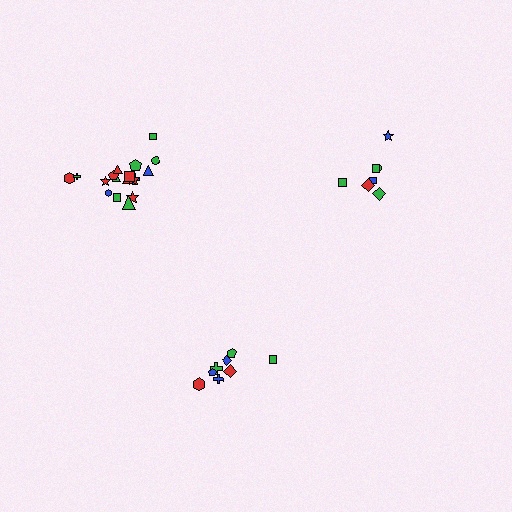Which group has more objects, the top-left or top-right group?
The top-left group.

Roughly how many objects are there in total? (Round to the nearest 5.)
Roughly 35 objects in total.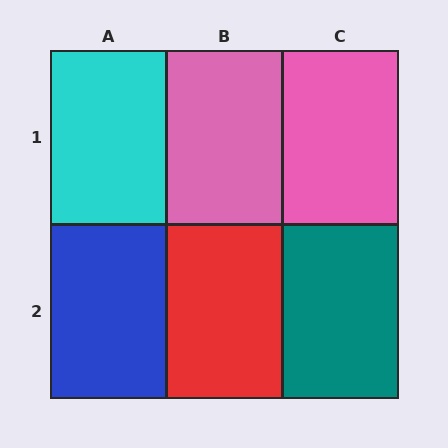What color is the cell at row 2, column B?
Red.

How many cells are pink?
2 cells are pink.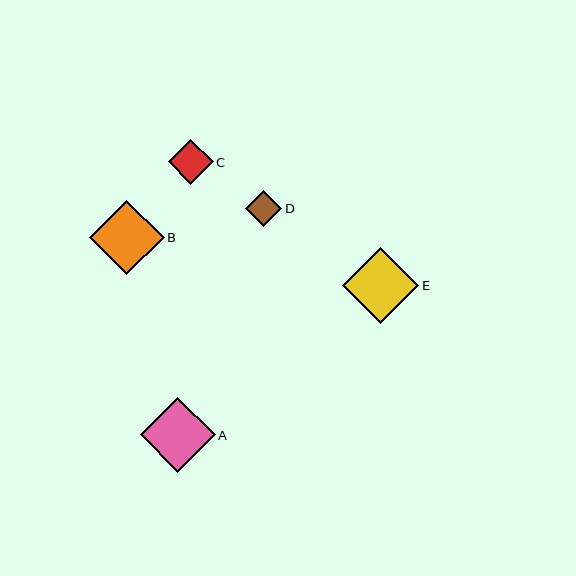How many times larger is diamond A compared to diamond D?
Diamond A is approximately 2.1 times the size of diamond D.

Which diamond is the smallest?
Diamond D is the smallest with a size of approximately 36 pixels.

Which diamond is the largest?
Diamond E is the largest with a size of approximately 76 pixels.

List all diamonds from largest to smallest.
From largest to smallest: E, A, B, C, D.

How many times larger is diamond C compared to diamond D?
Diamond C is approximately 1.2 times the size of diamond D.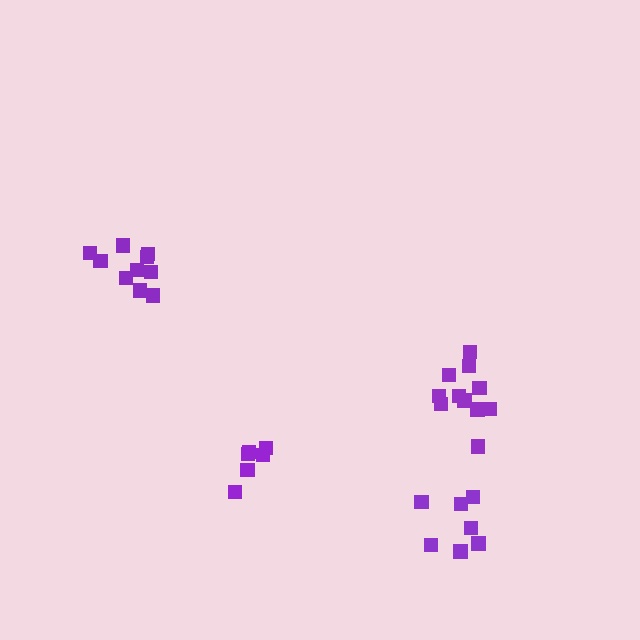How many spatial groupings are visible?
There are 4 spatial groupings.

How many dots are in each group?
Group 1: 11 dots, Group 2: 6 dots, Group 3: 7 dots, Group 4: 10 dots (34 total).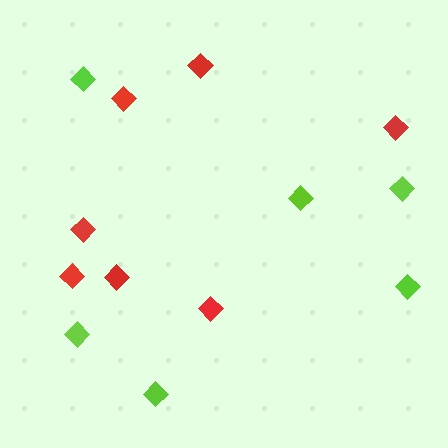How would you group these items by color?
There are 2 groups: one group of red diamonds (7) and one group of lime diamonds (6).